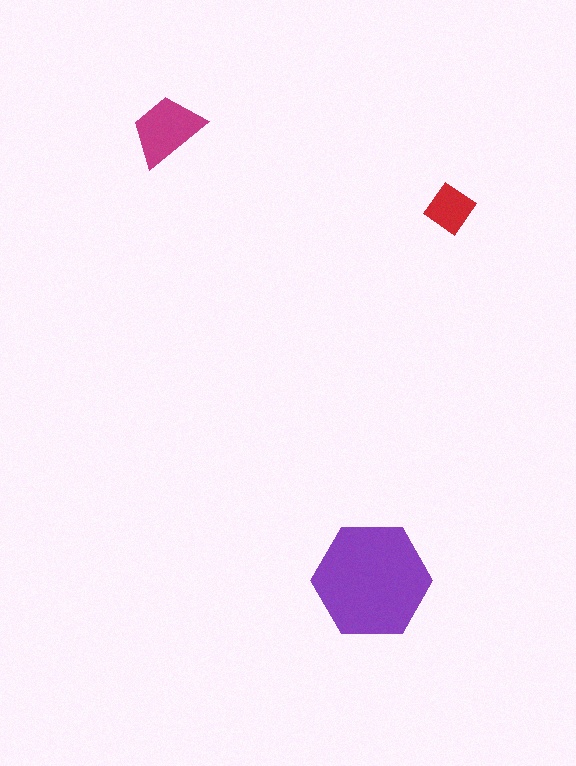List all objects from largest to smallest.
The purple hexagon, the magenta trapezoid, the red diamond.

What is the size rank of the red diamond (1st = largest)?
3rd.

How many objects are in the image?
There are 3 objects in the image.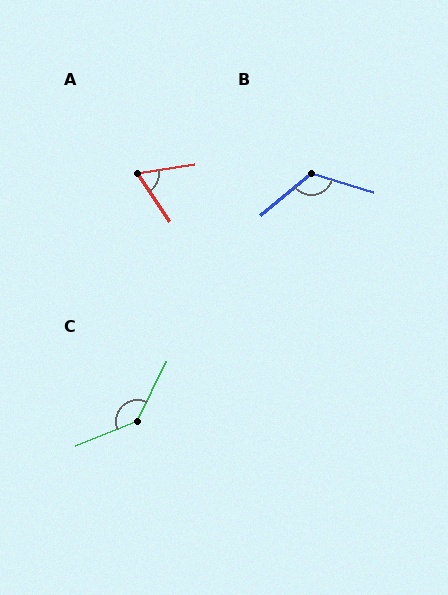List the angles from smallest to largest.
A (65°), B (124°), C (139°).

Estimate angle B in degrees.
Approximately 124 degrees.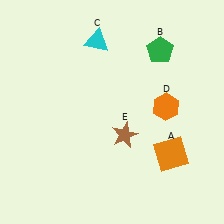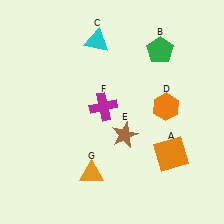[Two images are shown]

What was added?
A magenta cross (F), an orange triangle (G) were added in Image 2.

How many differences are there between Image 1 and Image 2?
There are 2 differences between the two images.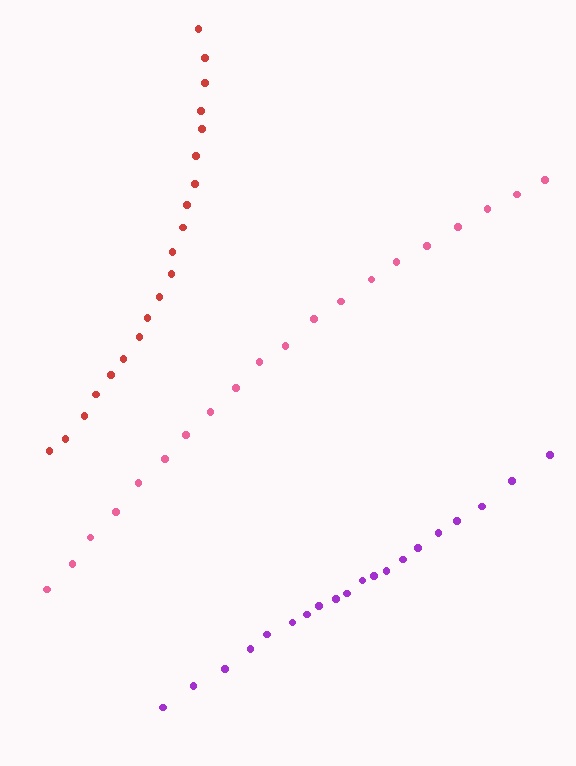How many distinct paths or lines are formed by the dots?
There are 3 distinct paths.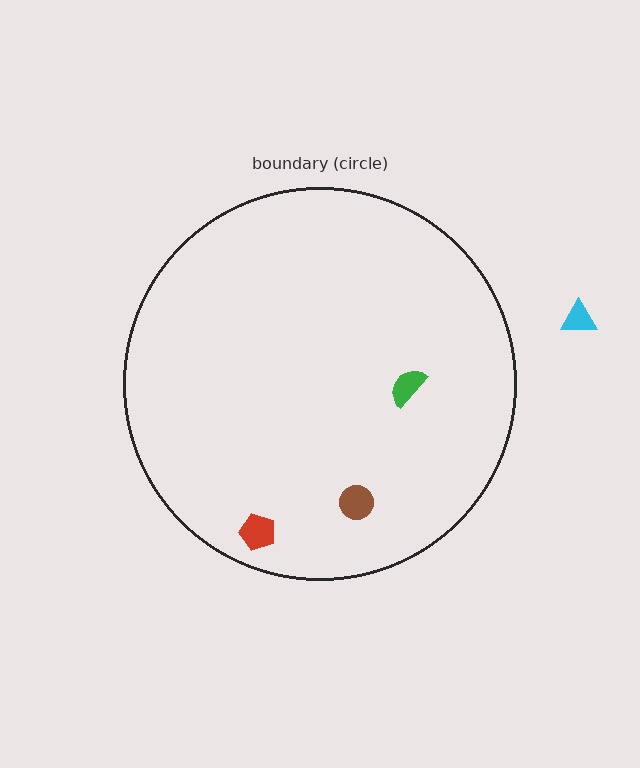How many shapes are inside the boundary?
3 inside, 1 outside.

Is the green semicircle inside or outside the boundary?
Inside.